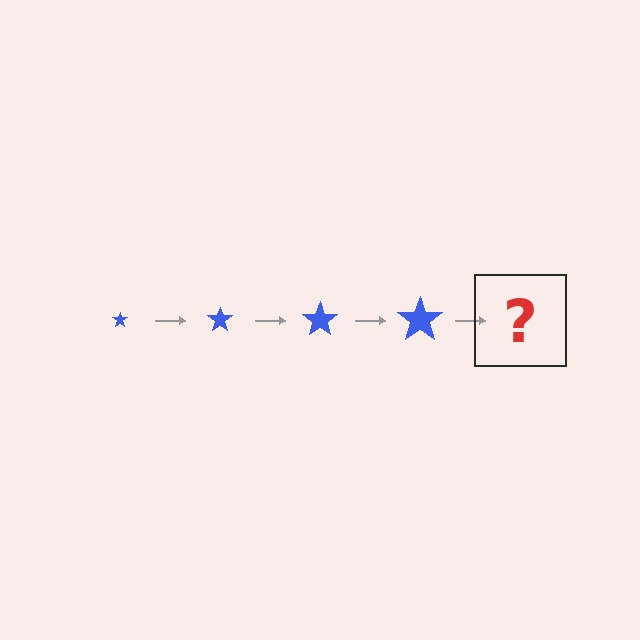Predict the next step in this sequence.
The next step is a blue star, larger than the previous one.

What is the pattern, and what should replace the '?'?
The pattern is that the star gets progressively larger each step. The '?' should be a blue star, larger than the previous one.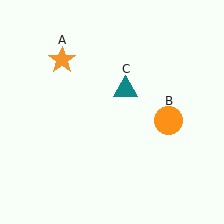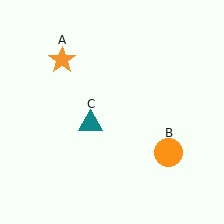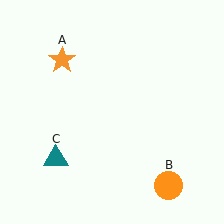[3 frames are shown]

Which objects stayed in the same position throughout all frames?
Orange star (object A) remained stationary.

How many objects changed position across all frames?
2 objects changed position: orange circle (object B), teal triangle (object C).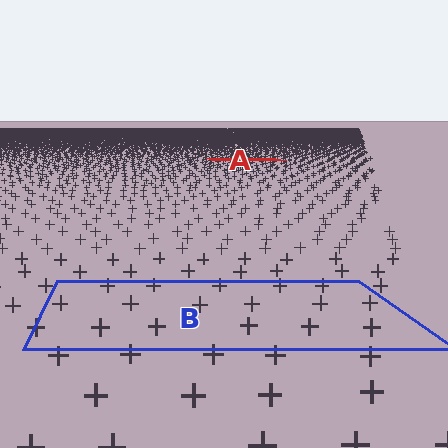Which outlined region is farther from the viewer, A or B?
Region A is farther from the viewer — the texture elements inside it appear smaller and more densely packed.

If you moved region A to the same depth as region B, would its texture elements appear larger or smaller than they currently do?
They would appear larger. At a closer depth, the same texture elements are projected at a bigger on-screen size.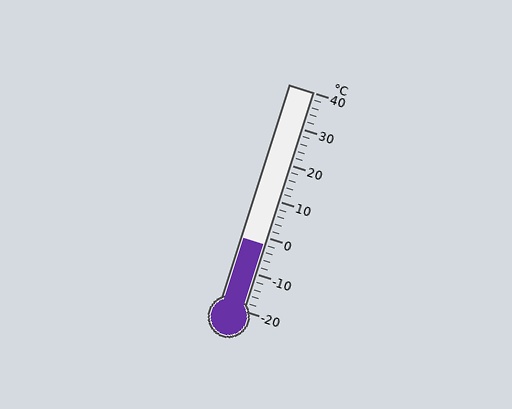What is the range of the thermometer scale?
The thermometer scale ranges from -20°C to 40°C.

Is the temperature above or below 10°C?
The temperature is below 10°C.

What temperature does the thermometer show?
The thermometer shows approximately -2°C.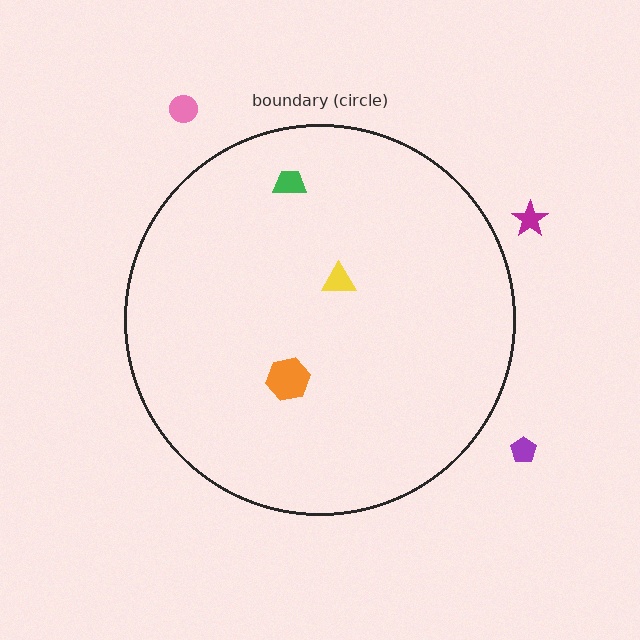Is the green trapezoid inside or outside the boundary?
Inside.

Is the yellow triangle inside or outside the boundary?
Inside.